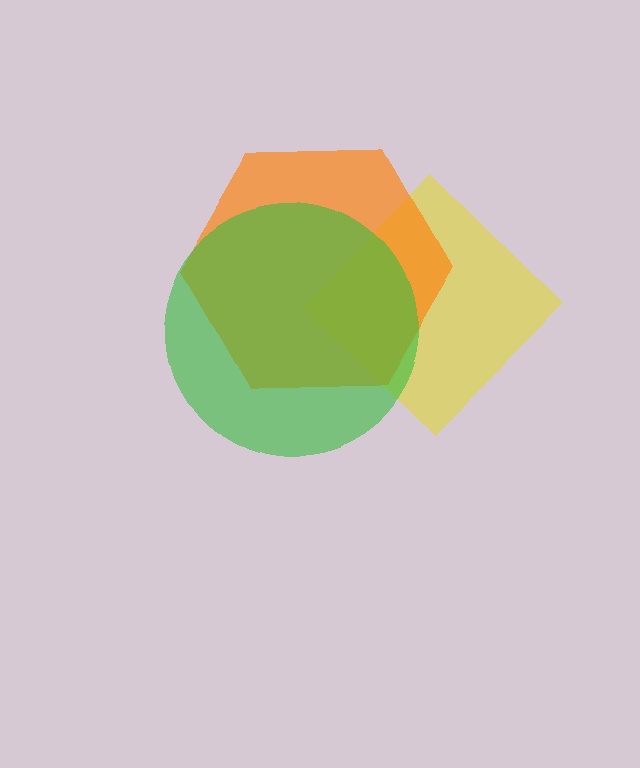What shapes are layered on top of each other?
The layered shapes are: a yellow diamond, an orange hexagon, a green circle.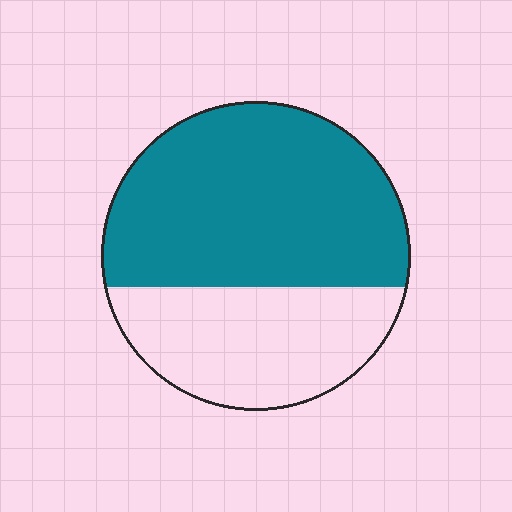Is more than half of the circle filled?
Yes.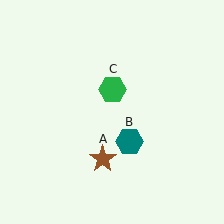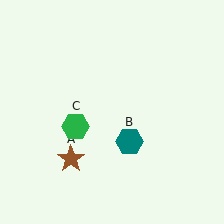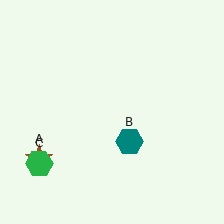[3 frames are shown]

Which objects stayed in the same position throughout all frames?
Teal hexagon (object B) remained stationary.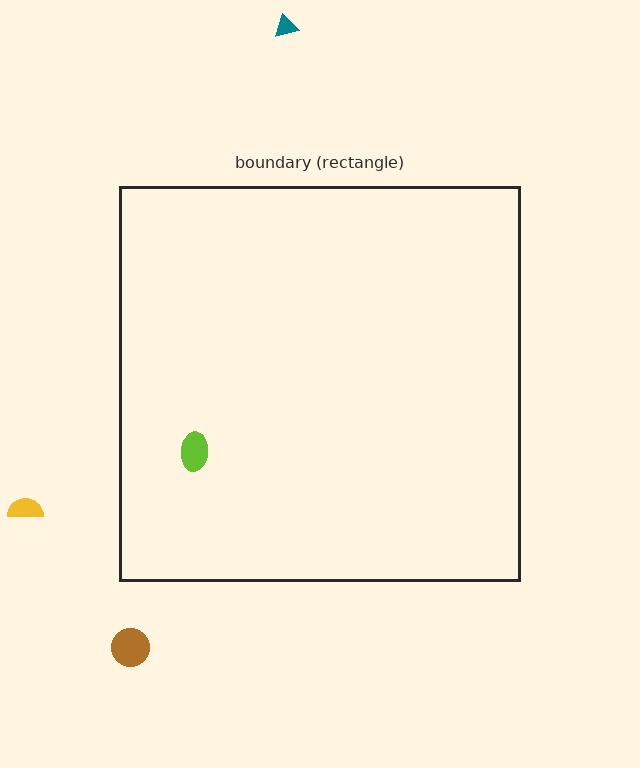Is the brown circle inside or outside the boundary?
Outside.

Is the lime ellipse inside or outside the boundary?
Inside.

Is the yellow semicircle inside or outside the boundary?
Outside.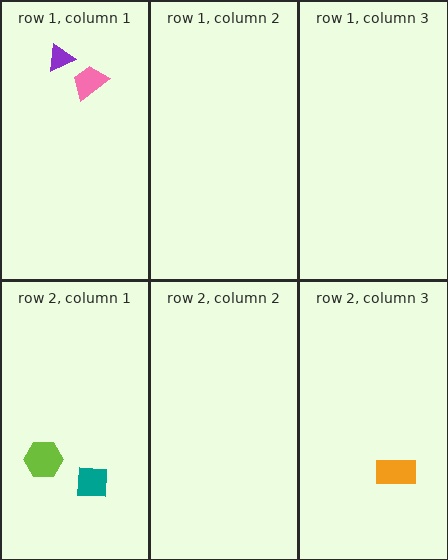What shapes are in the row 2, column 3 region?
The orange rectangle.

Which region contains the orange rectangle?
The row 2, column 3 region.